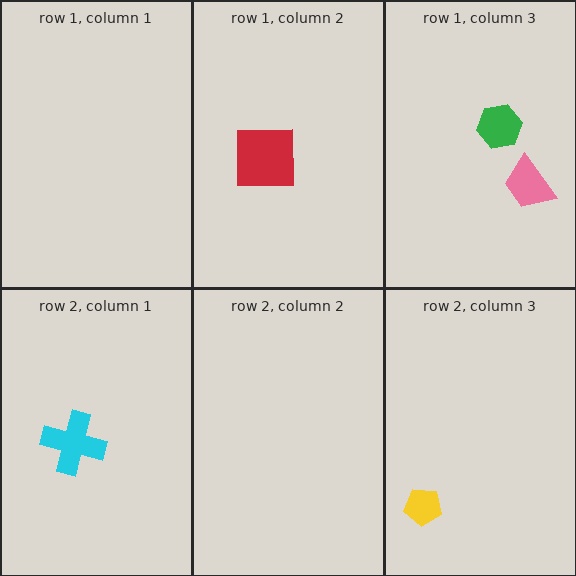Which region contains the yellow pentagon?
The row 2, column 3 region.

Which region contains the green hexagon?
The row 1, column 3 region.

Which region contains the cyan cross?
The row 2, column 1 region.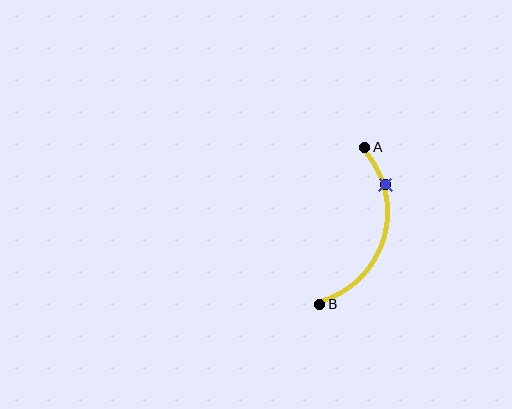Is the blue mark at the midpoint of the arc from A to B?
No. The blue mark lies on the arc but is closer to endpoint A. The arc midpoint would be at the point on the curve equidistant along the arc from both A and B.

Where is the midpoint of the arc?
The arc midpoint is the point on the curve farthest from the straight line joining A and B. It sits to the right of that line.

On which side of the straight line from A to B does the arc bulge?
The arc bulges to the right of the straight line connecting A and B.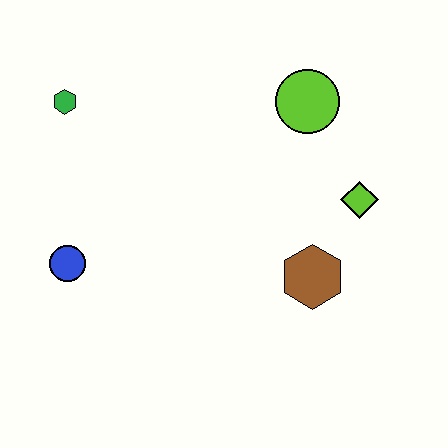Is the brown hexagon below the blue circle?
Yes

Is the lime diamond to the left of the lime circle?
No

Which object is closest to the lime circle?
The lime diamond is closest to the lime circle.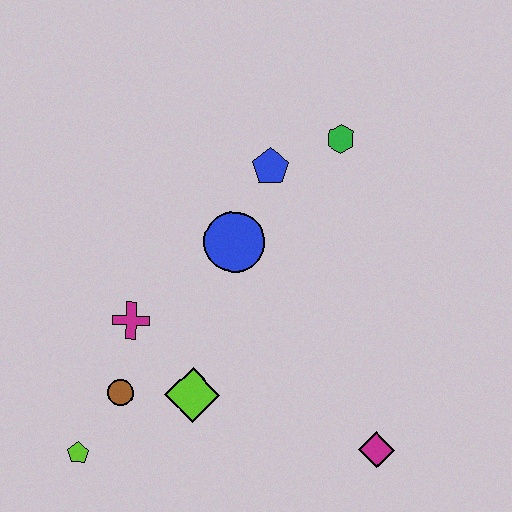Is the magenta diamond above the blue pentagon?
No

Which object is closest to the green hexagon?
The blue pentagon is closest to the green hexagon.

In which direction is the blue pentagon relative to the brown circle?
The blue pentagon is above the brown circle.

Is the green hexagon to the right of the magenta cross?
Yes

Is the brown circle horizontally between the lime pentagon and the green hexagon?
Yes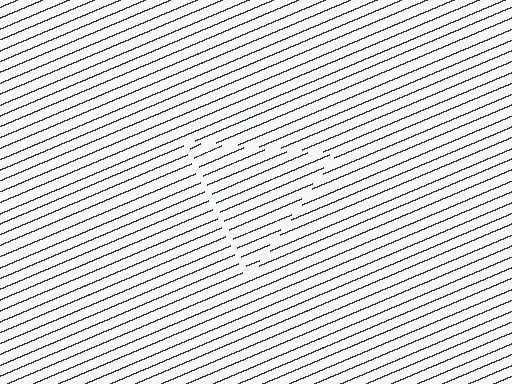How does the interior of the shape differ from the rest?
The interior of the shape contains the same grating, shifted by half a period — the contour is defined by the phase discontinuity where line-ends from the inner and outer gratings abut.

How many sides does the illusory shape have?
3 sides — the line-ends trace a triangle.